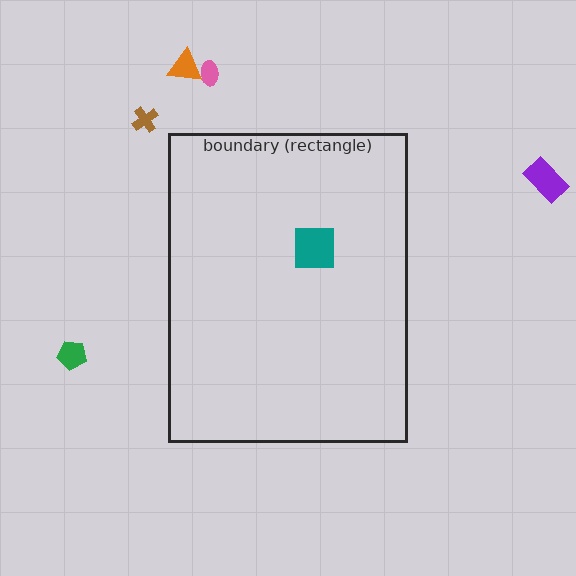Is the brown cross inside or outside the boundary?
Outside.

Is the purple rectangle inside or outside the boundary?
Outside.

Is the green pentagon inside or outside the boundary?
Outside.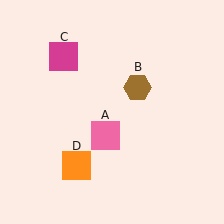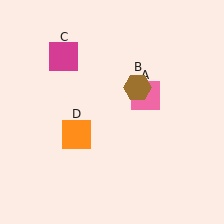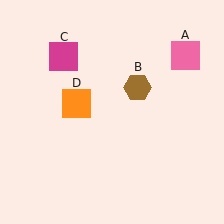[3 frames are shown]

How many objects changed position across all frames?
2 objects changed position: pink square (object A), orange square (object D).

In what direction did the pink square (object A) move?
The pink square (object A) moved up and to the right.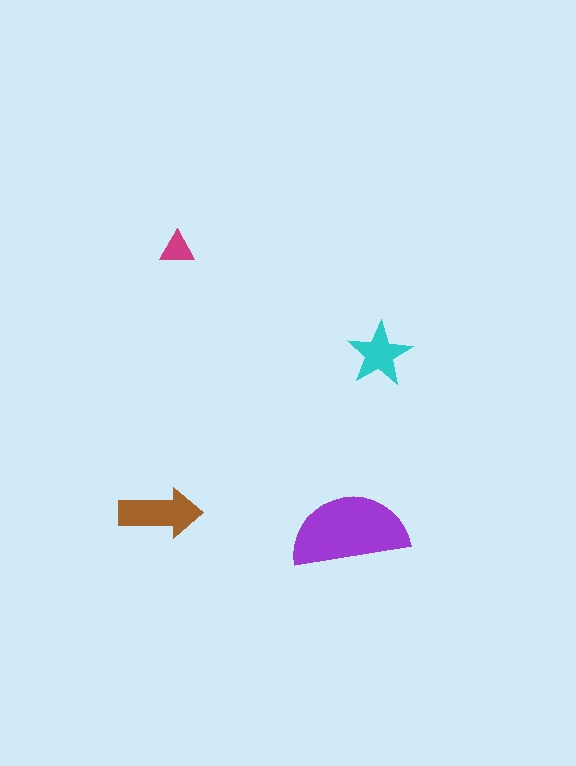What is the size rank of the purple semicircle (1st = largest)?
1st.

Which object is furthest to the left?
The brown arrow is leftmost.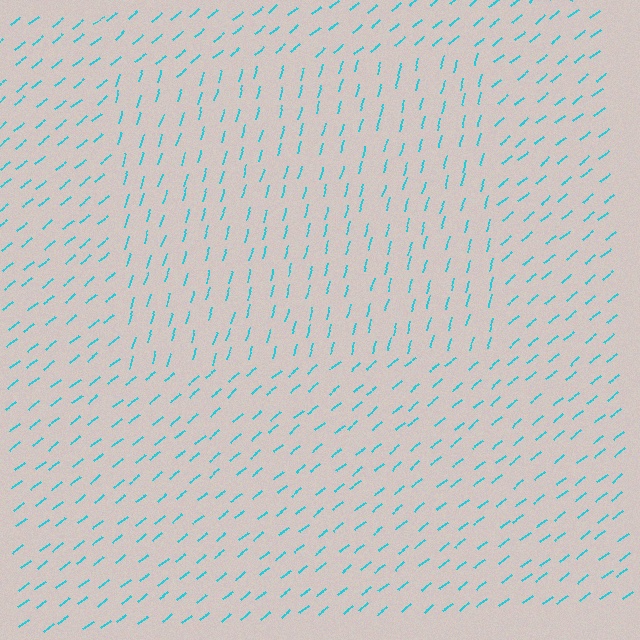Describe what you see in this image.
The image is filled with small cyan line segments. A rectangle region in the image has lines oriented differently from the surrounding lines, creating a visible texture boundary.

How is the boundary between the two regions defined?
The boundary is defined purely by a change in line orientation (approximately 35 degrees difference). All lines are the same color and thickness.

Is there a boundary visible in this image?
Yes, there is a texture boundary formed by a change in line orientation.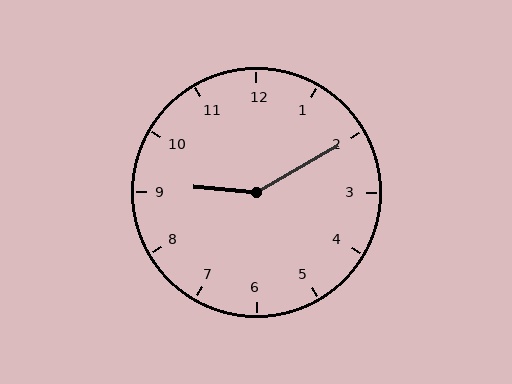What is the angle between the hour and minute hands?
Approximately 145 degrees.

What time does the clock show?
9:10.